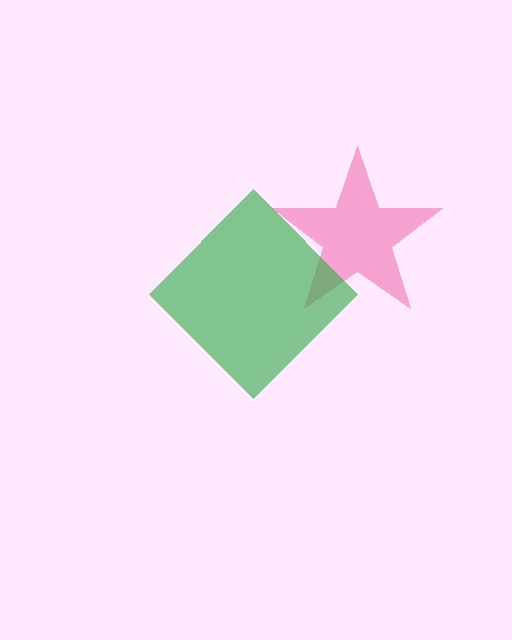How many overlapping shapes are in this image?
There are 2 overlapping shapes in the image.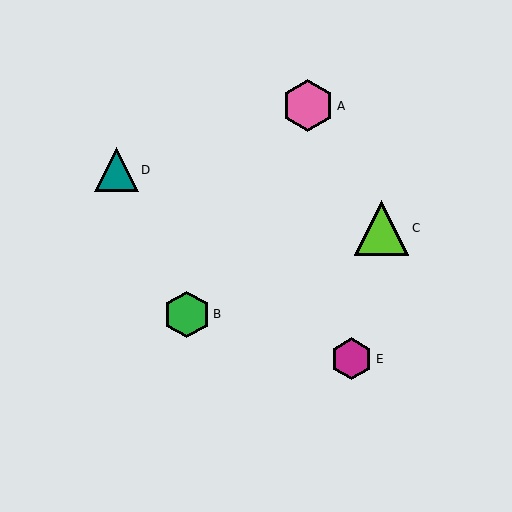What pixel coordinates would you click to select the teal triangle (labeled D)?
Click at (116, 170) to select the teal triangle D.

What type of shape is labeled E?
Shape E is a magenta hexagon.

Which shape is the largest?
The lime triangle (labeled C) is the largest.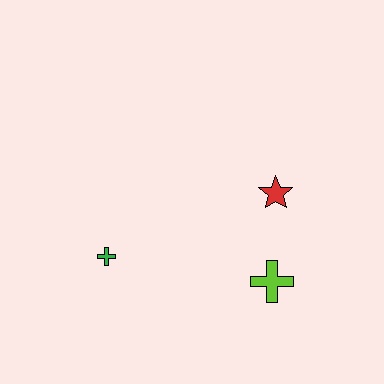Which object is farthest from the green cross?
The red star is farthest from the green cross.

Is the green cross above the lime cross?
Yes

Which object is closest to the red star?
The lime cross is closest to the red star.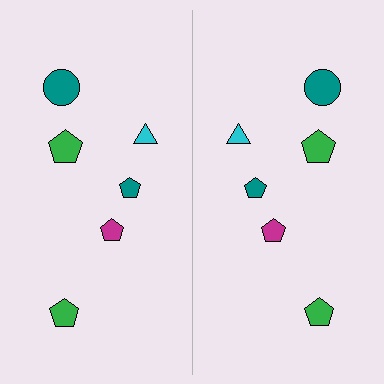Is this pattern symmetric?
Yes, this pattern has bilateral (reflection) symmetry.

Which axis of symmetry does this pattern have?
The pattern has a vertical axis of symmetry running through the center of the image.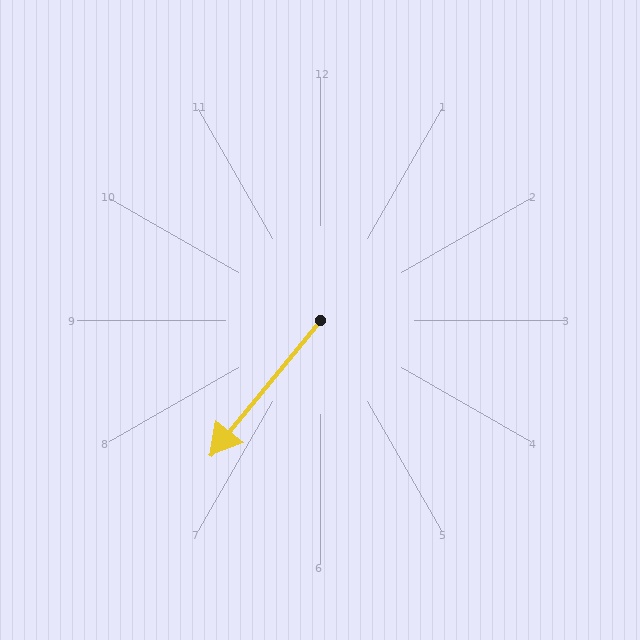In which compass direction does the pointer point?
Southwest.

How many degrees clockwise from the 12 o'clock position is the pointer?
Approximately 219 degrees.